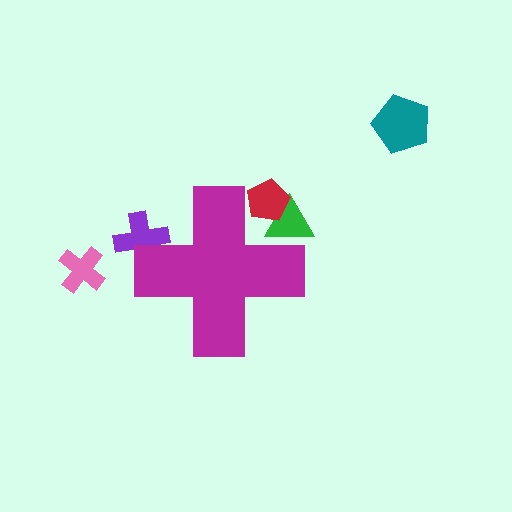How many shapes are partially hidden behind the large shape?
3 shapes are partially hidden.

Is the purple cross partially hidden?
Yes, the purple cross is partially hidden behind the magenta cross.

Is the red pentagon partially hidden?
Yes, the red pentagon is partially hidden behind the magenta cross.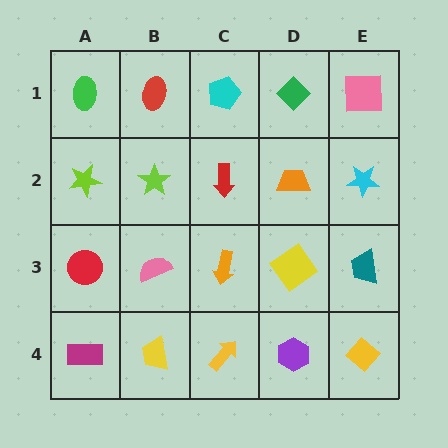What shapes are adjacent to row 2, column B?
A red ellipse (row 1, column B), a pink semicircle (row 3, column B), a lime star (row 2, column A), a red arrow (row 2, column C).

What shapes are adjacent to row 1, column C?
A red arrow (row 2, column C), a red ellipse (row 1, column B), a green diamond (row 1, column D).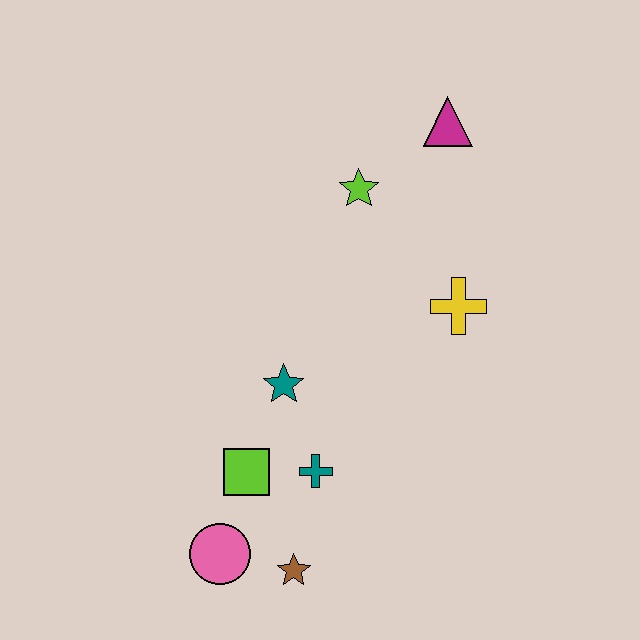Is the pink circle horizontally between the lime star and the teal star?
No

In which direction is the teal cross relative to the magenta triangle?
The teal cross is below the magenta triangle.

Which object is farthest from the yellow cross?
The pink circle is farthest from the yellow cross.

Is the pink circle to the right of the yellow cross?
No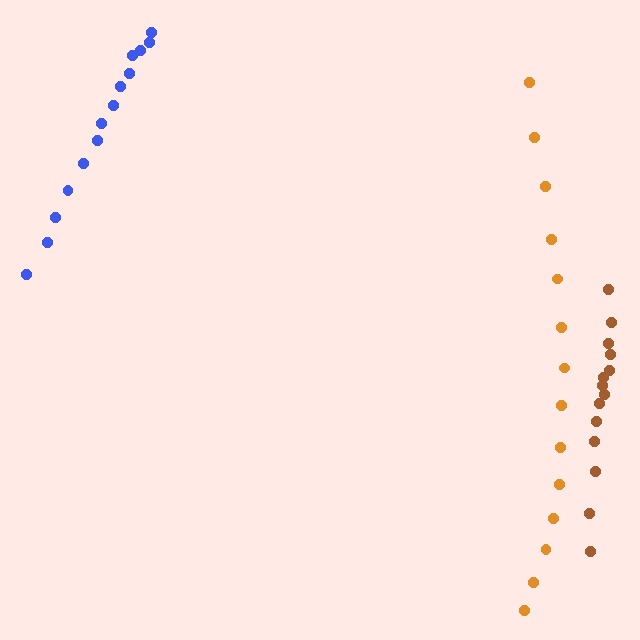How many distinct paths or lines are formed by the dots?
There are 3 distinct paths.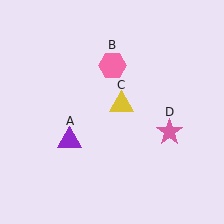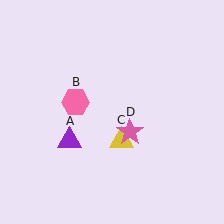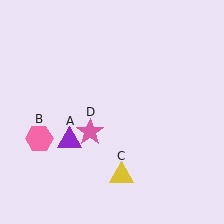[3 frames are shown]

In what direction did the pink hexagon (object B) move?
The pink hexagon (object B) moved down and to the left.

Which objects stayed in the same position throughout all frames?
Purple triangle (object A) remained stationary.